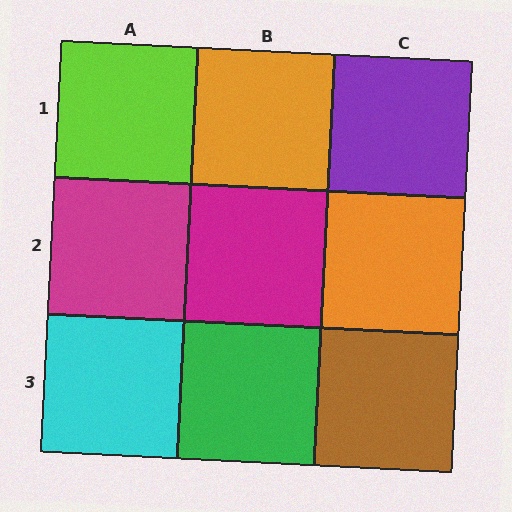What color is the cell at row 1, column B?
Orange.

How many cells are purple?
1 cell is purple.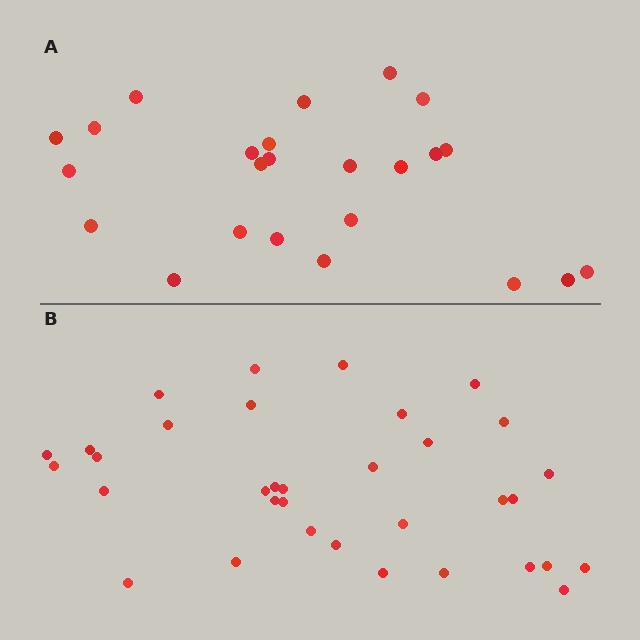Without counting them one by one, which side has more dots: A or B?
Region B (the bottom region) has more dots.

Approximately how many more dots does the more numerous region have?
Region B has roughly 10 or so more dots than region A.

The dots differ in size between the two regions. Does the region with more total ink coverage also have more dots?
No. Region A has more total ink coverage because its dots are larger, but region B actually contains more individual dots. Total area can be misleading — the number of items is what matters here.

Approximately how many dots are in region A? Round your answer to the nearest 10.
About 20 dots. (The exact count is 24, which rounds to 20.)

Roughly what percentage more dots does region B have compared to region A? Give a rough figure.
About 40% more.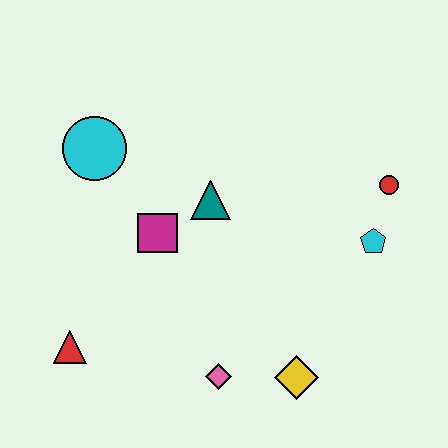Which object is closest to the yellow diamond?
The pink diamond is closest to the yellow diamond.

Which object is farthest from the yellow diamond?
The cyan circle is farthest from the yellow diamond.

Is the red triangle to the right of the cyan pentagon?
No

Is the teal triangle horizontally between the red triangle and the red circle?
Yes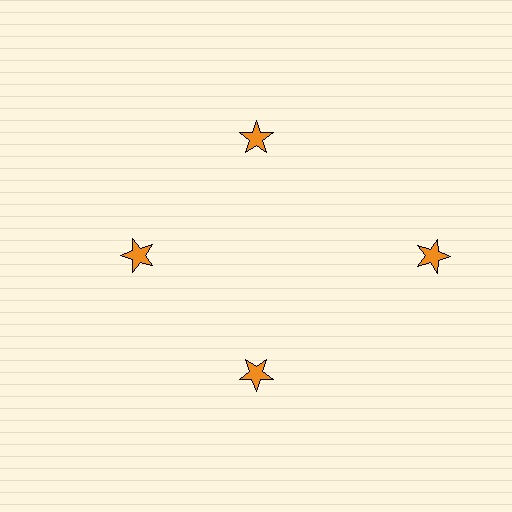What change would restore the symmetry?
The symmetry would be restored by moving it inward, back onto the ring so that all 4 stars sit at equal angles and equal distance from the center.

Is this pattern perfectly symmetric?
No. The 4 orange stars are arranged in a ring, but one element near the 3 o'clock position is pushed outward from the center, breaking the 4-fold rotational symmetry.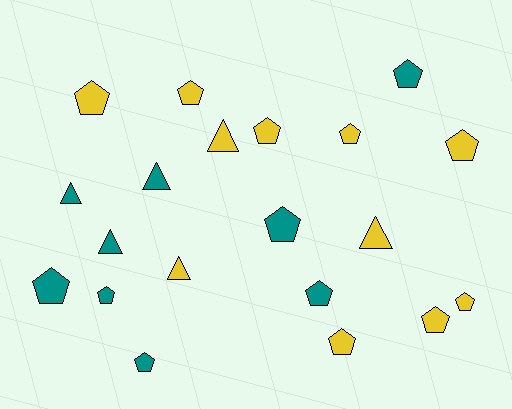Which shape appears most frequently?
Pentagon, with 14 objects.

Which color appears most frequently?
Yellow, with 11 objects.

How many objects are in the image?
There are 20 objects.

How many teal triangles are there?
There are 3 teal triangles.